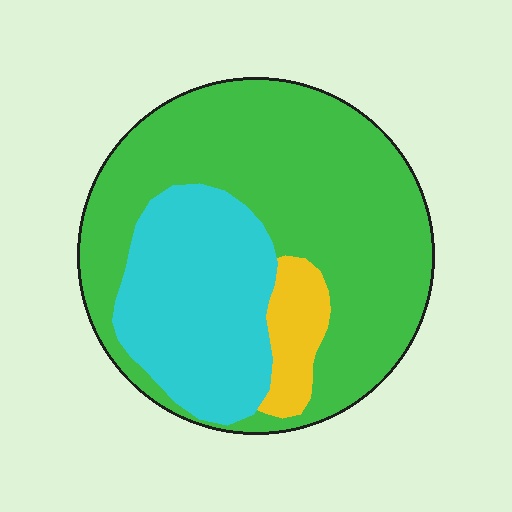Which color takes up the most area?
Green, at roughly 60%.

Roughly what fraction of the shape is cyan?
Cyan takes up about one third (1/3) of the shape.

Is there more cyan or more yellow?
Cyan.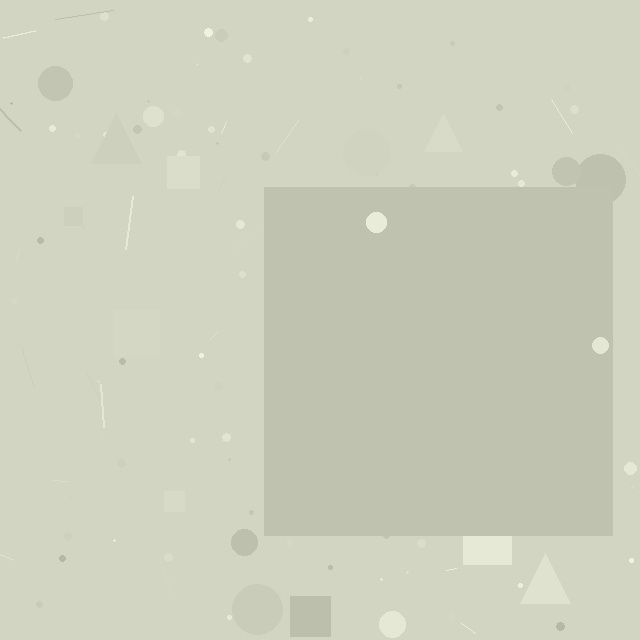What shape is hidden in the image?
A square is hidden in the image.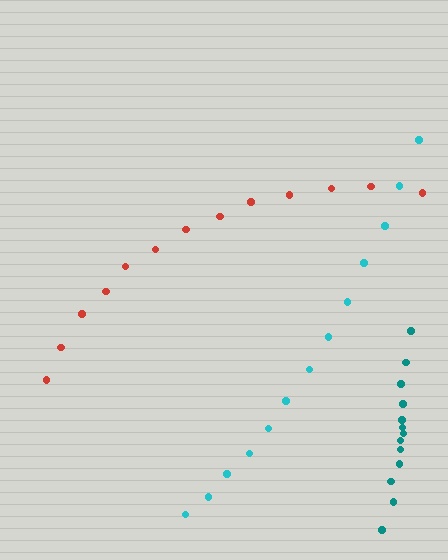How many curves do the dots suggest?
There are 3 distinct paths.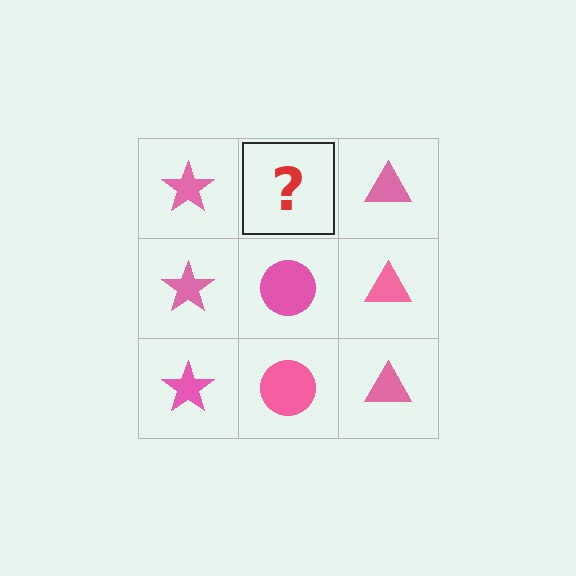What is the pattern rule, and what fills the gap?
The rule is that each column has a consistent shape. The gap should be filled with a pink circle.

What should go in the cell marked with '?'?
The missing cell should contain a pink circle.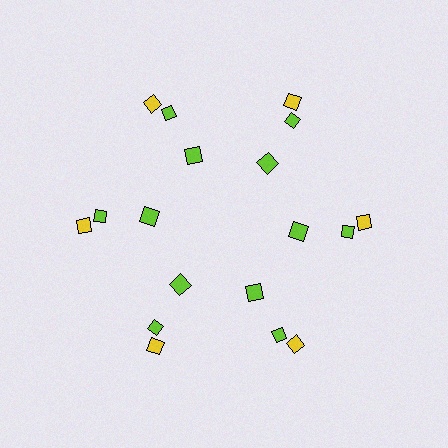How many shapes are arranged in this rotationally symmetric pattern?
There are 18 shapes, arranged in 6 groups of 3.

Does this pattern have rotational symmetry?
Yes, this pattern has 6-fold rotational symmetry. It looks the same after rotating 60 degrees around the center.